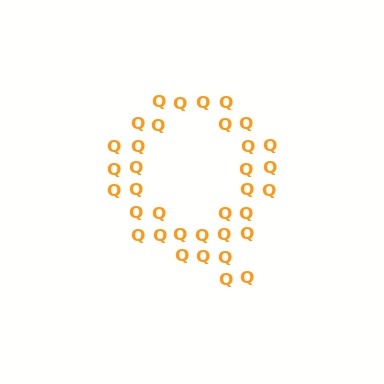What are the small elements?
The small elements are letter Q's.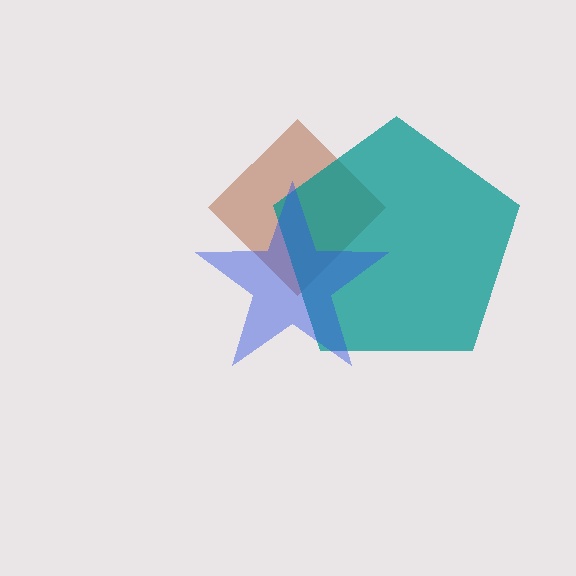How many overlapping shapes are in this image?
There are 3 overlapping shapes in the image.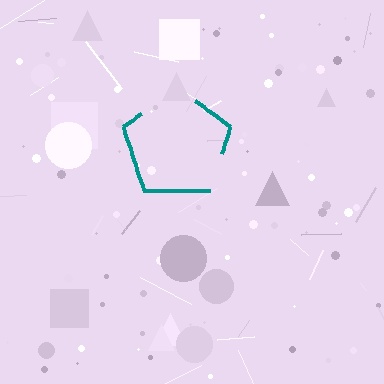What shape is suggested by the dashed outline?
The dashed outline suggests a pentagon.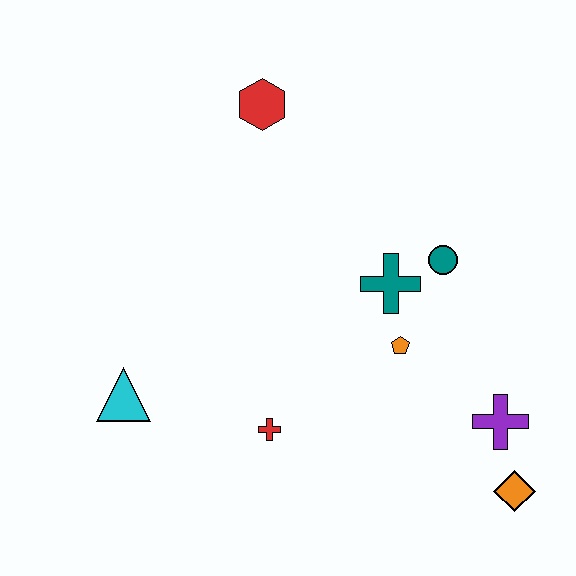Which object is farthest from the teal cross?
The cyan triangle is farthest from the teal cross.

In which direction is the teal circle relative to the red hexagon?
The teal circle is to the right of the red hexagon.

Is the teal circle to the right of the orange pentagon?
Yes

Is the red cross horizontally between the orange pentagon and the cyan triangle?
Yes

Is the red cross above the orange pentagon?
No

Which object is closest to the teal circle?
The teal cross is closest to the teal circle.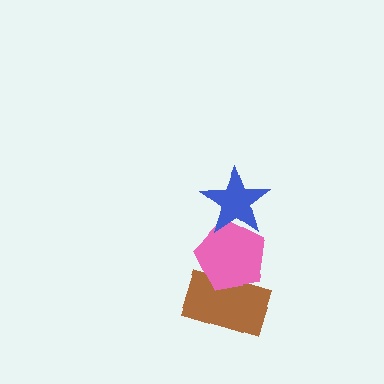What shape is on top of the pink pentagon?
The blue star is on top of the pink pentagon.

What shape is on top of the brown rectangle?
The pink pentagon is on top of the brown rectangle.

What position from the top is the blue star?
The blue star is 1st from the top.